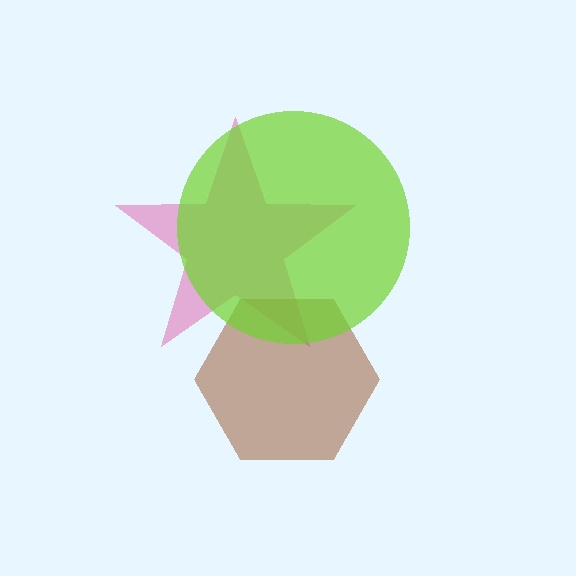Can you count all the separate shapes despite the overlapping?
Yes, there are 3 separate shapes.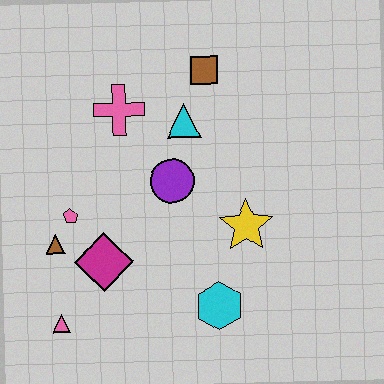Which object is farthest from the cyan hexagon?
The brown square is farthest from the cyan hexagon.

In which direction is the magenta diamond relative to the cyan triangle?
The magenta diamond is below the cyan triangle.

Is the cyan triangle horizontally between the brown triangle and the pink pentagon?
No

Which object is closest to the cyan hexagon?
The yellow star is closest to the cyan hexagon.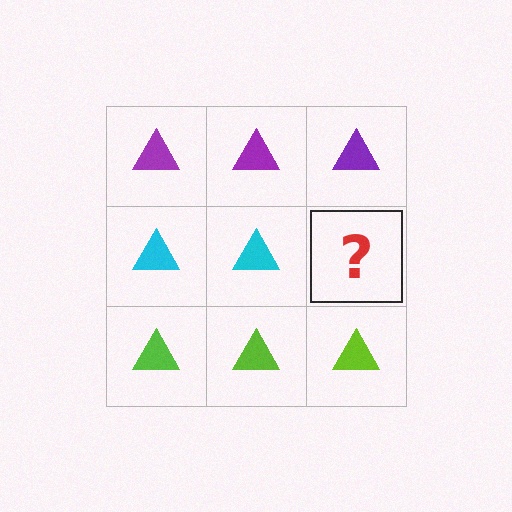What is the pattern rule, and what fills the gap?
The rule is that each row has a consistent color. The gap should be filled with a cyan triangle.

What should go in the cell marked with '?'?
The missing cell should contain a cyan triangle.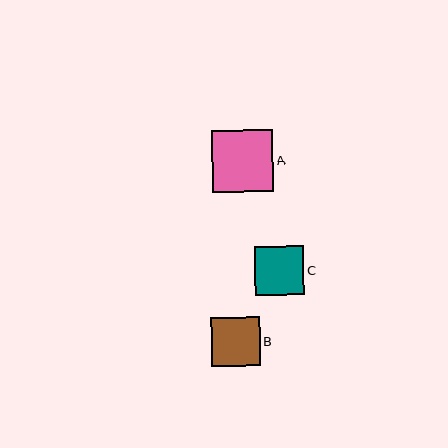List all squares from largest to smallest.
From largest to smallest: A, C, B.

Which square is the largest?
Square A is the largest with a size of approximately 62 pixels.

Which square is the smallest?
Square B is the smallest with a size of approximately 48 pixels.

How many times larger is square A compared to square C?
Square A is approximately 1.3 times the size of square C.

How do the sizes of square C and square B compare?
Square C and square B are approximately the same size.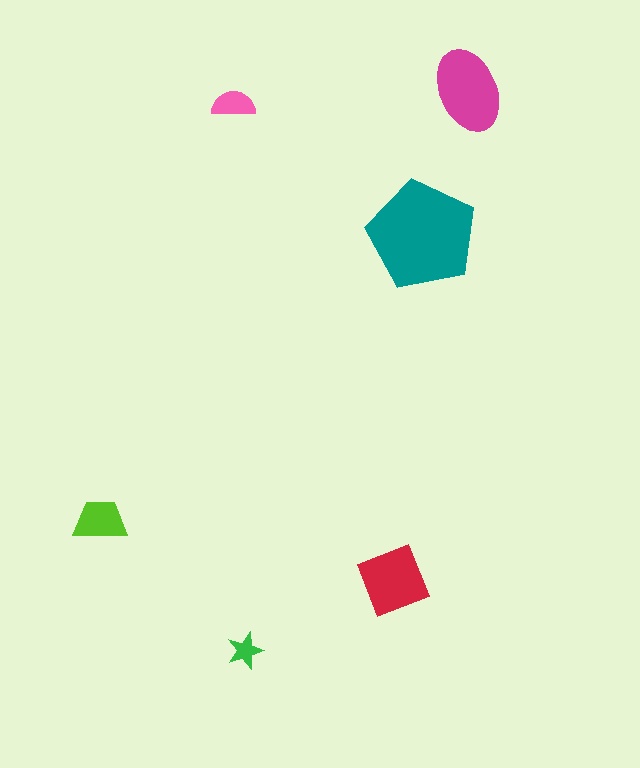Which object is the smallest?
The green star.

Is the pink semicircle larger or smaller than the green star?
Larger.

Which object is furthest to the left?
The lime trapezoid is leftmost.